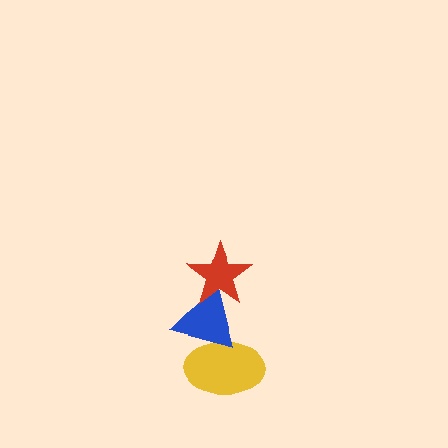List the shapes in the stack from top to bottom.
From top to bottom: the red star, the blue triangle, the yellow ellipse.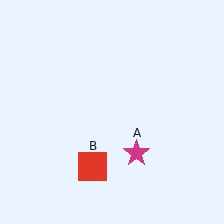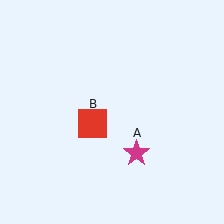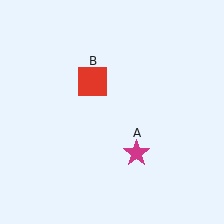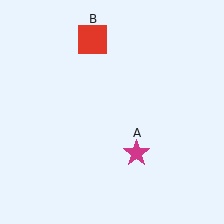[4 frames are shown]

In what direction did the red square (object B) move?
The red square (object B) moved up.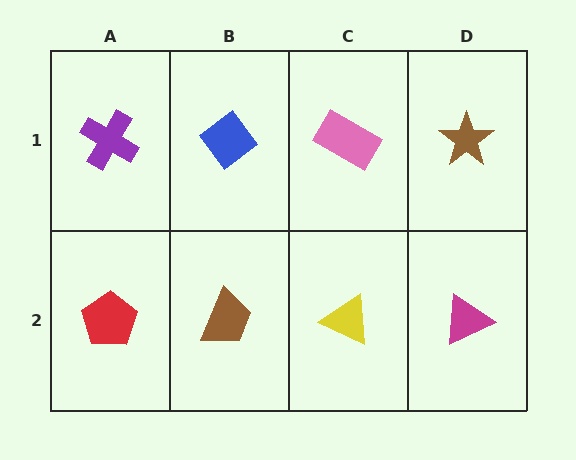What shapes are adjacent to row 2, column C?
A pink rectangle (row 1, column C), a brown trapezoid (row 2, column B), a magenta triangle (row 2, column D).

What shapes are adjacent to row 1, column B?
A brown trapezoid (row 2, column B), a purple cross (row 1, column A), a pink rectangle (row 1, column C).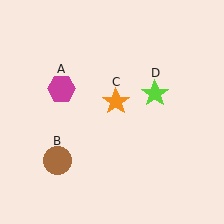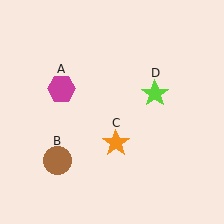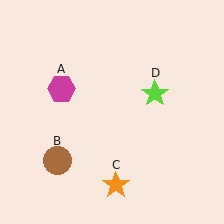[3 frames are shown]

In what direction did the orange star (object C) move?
The orange star (object C) moved down.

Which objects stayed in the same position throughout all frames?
Magenta hexagon (object A) and brown circle (object B) and lime star (object D) remained stationary.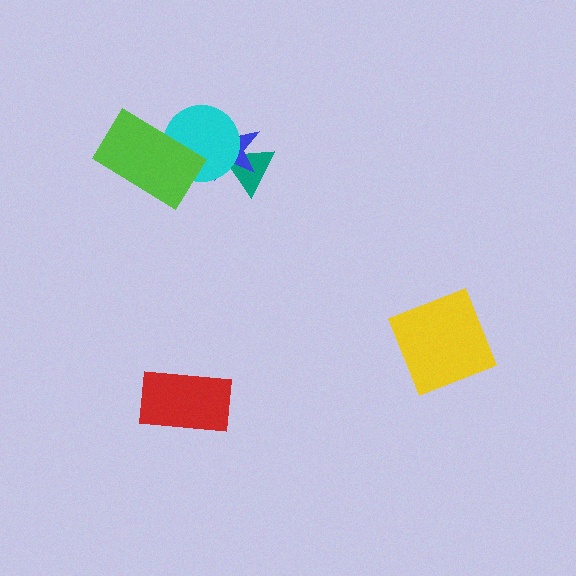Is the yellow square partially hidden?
No, no other shape covers it.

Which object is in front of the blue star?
The cyan circle is in front of the blue star.